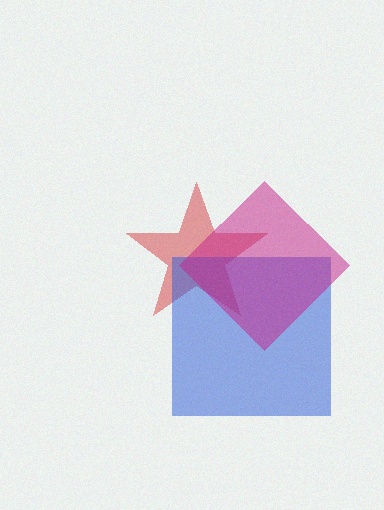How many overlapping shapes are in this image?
There are 3 overlapping shapes in the image.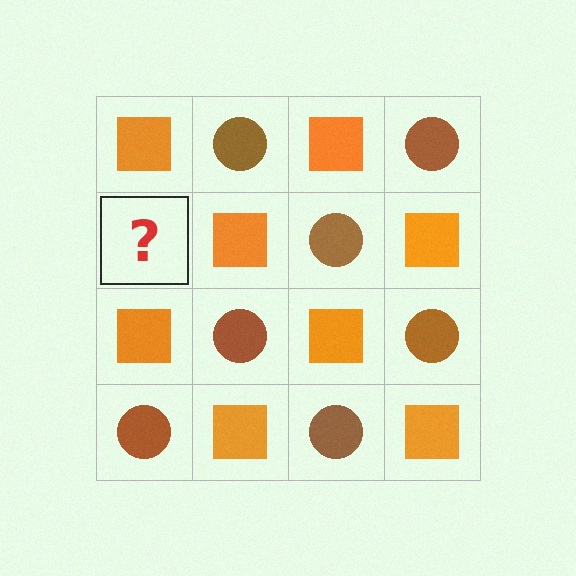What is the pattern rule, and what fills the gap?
The rule is that it alternates orange square and brown circle in a checkerboard pattern. The gap should be filled with a brown circle.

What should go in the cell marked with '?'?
The missing cell should contain a brown circle.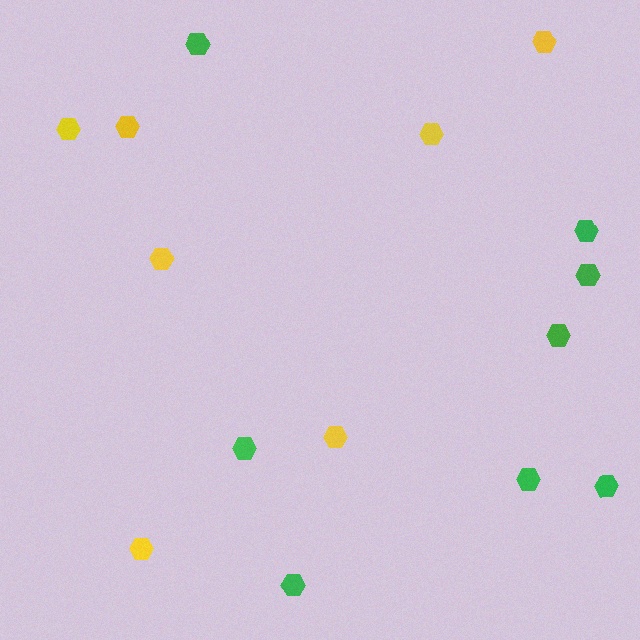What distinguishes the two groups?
There are 2 groups: one group of yellow hexagons (7) and one group of green hexagons (8).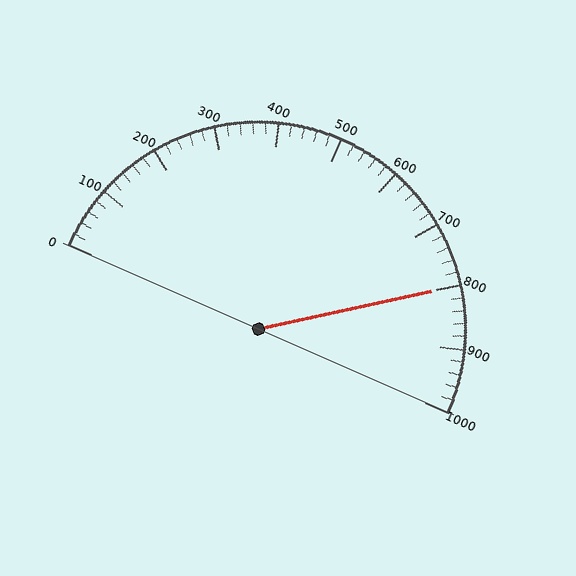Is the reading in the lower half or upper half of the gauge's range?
The reading is in the upper half of the range (0 to 1000).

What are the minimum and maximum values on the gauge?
The gauge ranges from 0 to 1000.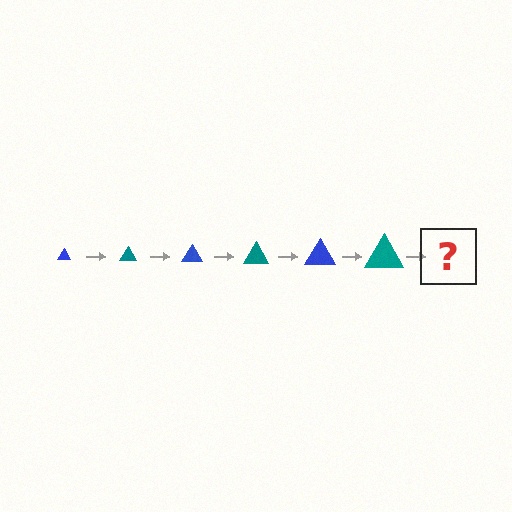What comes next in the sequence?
The next element should be a blue triangle, larger than the previous one.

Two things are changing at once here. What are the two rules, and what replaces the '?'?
The two rules are that the triangle grows larger each step and the color cycles through blue and teal. The '?' should be a blue triangle, larger than the previous one.